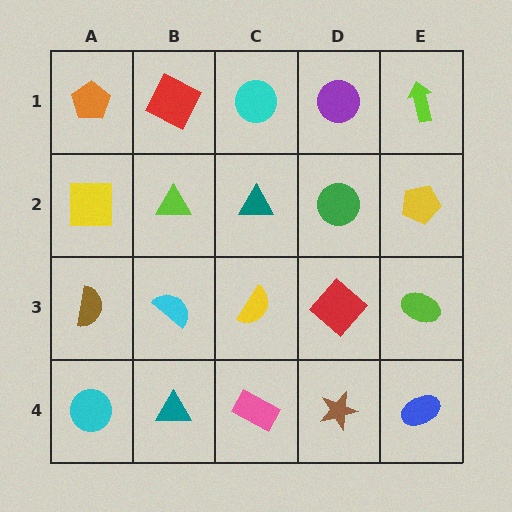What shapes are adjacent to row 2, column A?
An orange pentagon (row 1, column A), a brown semicircle (row 3, column A), a lime triangle (row 2, column B).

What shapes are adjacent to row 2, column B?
A red square (row 1, column B), a cyan semicircle (row 3, column B), a yellow square (row 2, column A), a teal triangle (row 2, column C).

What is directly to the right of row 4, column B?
A pink rectangle.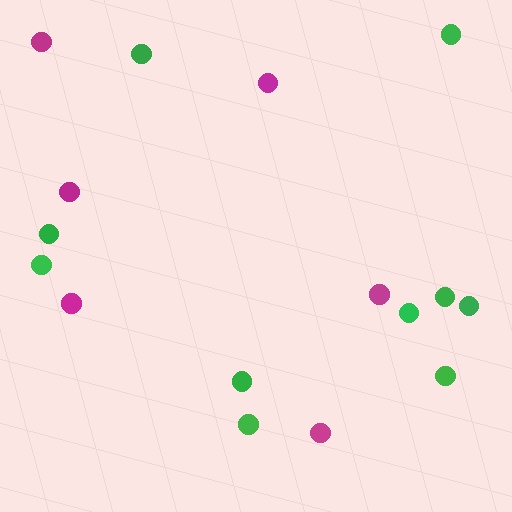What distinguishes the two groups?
There are 2 groups: one group of green circles (10) and one group of magenta circles (6).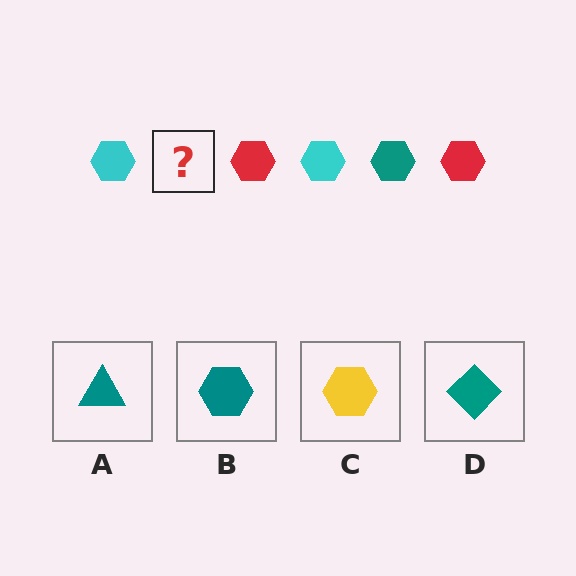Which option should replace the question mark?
Option B.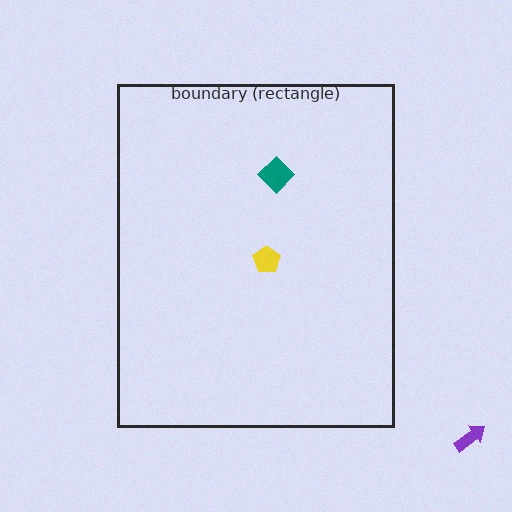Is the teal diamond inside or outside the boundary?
Inside.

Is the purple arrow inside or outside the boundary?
Outside.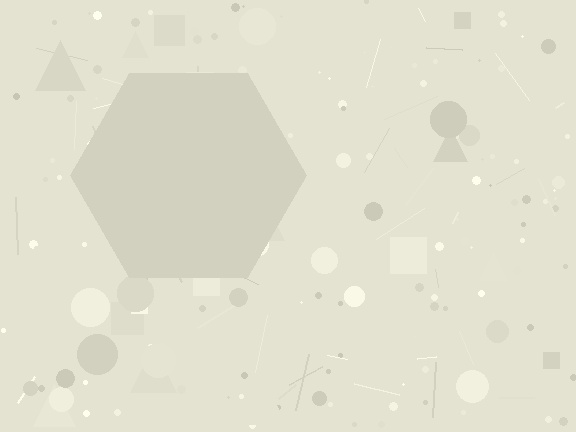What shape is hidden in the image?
A hexagon is hidden in the image.